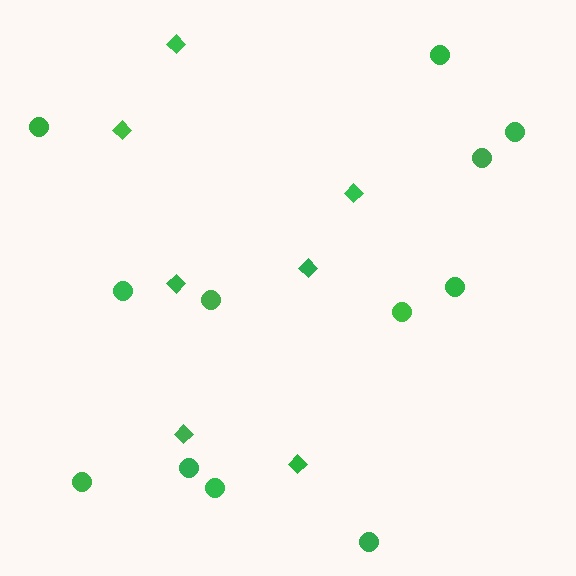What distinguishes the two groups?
There are 2 groups: one group of circles (12) and one group of diamonds (7).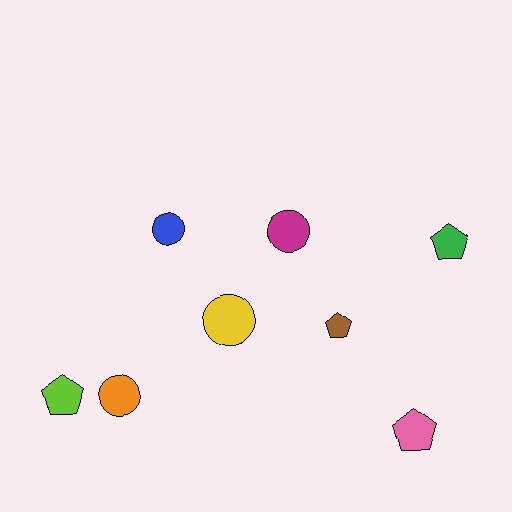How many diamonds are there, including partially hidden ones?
There are no diamonds.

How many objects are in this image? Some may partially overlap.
There are 8 objects.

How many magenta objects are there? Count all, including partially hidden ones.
There is 1 magenta object.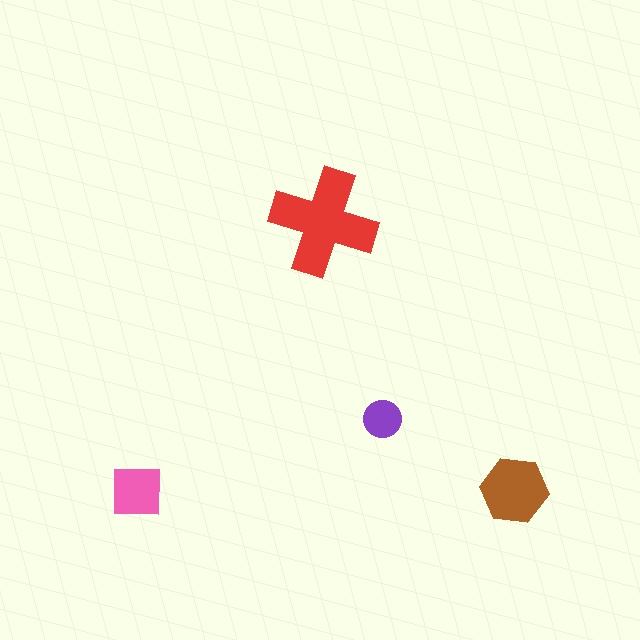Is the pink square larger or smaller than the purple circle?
Larger.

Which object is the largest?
The red cross.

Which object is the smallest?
The purple circle.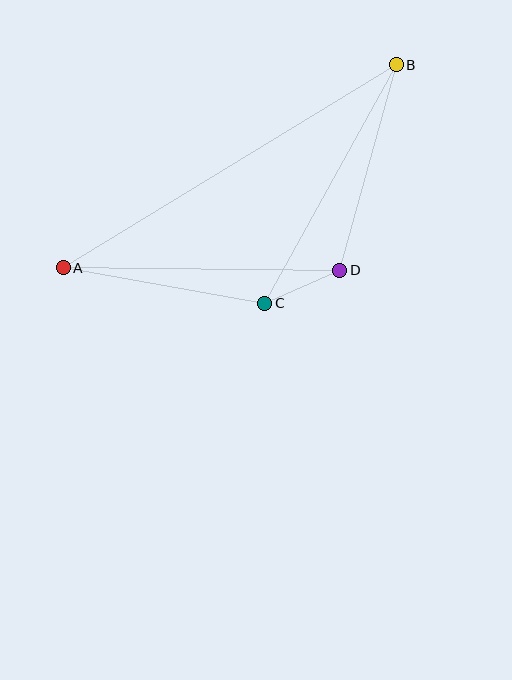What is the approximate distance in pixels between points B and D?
The distance between B and D is approximately 213 pixels.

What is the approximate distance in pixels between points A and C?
The distance between A and C is approximately 204 pixels.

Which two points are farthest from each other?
Points A and B are farthest from each other.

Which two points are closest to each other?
Points C and D are closest to each other.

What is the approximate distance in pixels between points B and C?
The distance between B and C is approximately 272 pixels.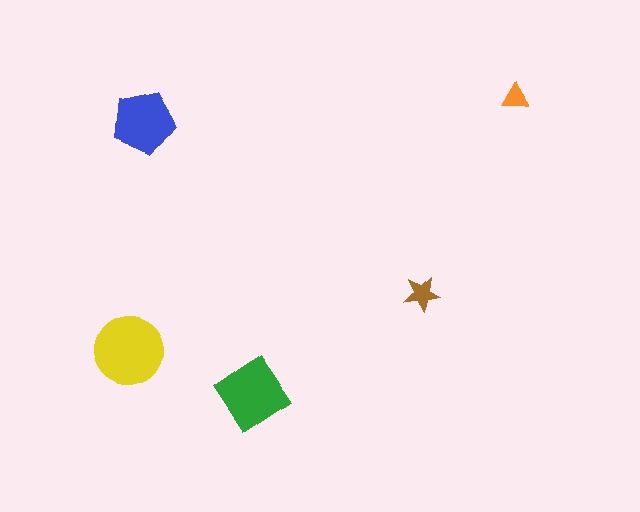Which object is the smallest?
The orange triangle.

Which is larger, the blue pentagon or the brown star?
The blue pentagon.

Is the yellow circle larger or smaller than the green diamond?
Larger.